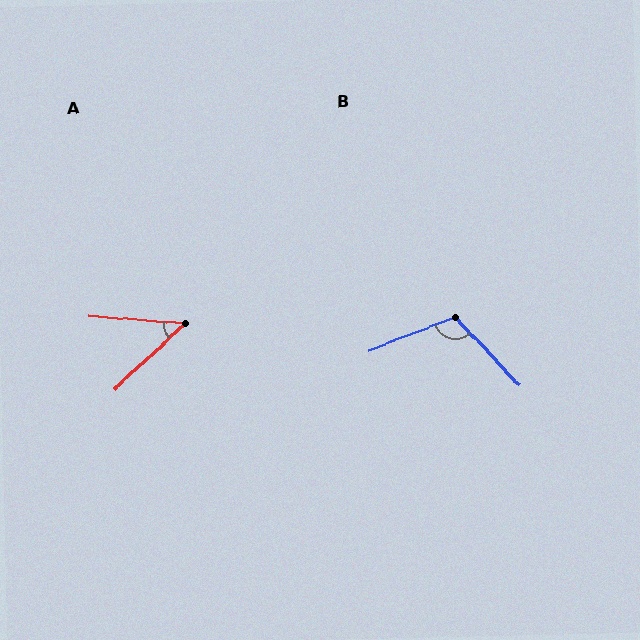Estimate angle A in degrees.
Approximately 48 degrees.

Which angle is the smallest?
A, at approximately 48 degrees.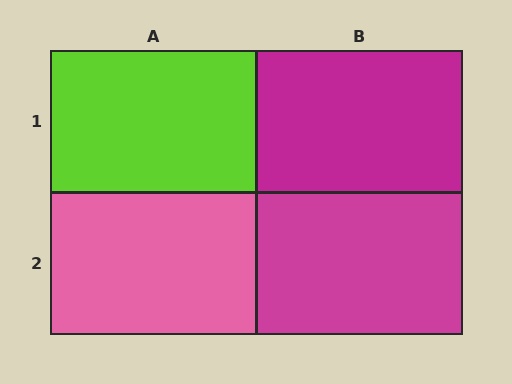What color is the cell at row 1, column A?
Lime.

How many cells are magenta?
2 cells are magenta.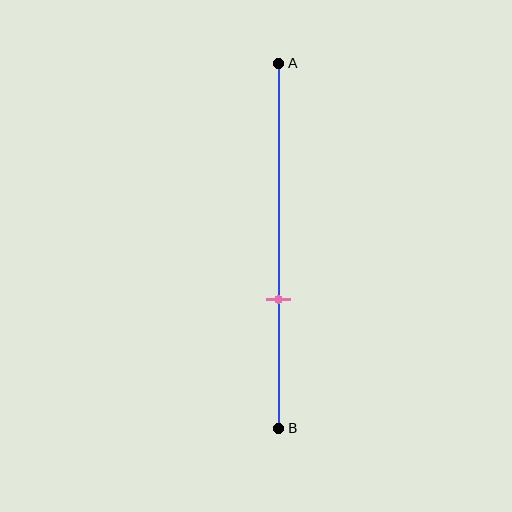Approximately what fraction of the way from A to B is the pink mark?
The pink mark is approximately 65% of the way from A to B.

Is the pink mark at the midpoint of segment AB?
No, the mark is at about 65% from A, not at the 50% midpoint.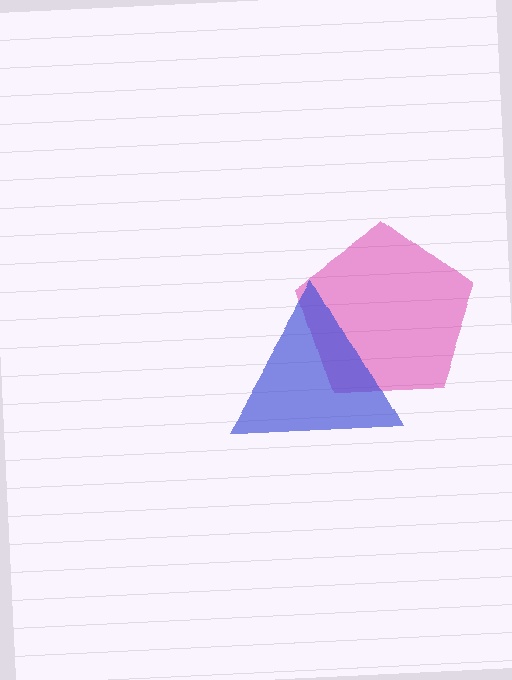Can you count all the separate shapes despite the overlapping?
Yes, there are 2 separate shapes.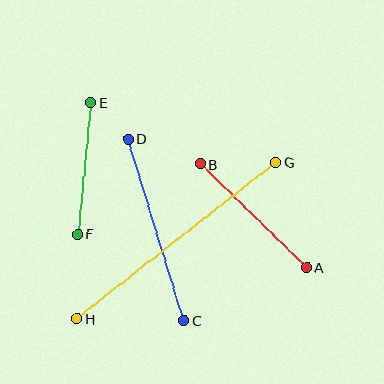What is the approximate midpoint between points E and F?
The midpoint is at approximately (84, 168) pixels.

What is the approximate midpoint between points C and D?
The midpoint is at approximately (156, 230) pixels.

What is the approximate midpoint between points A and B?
The midpoint is at approximately (253, 216) pixels.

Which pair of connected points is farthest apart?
Points G and H are farthest apart.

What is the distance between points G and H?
The distance is approximately 253 pixels.